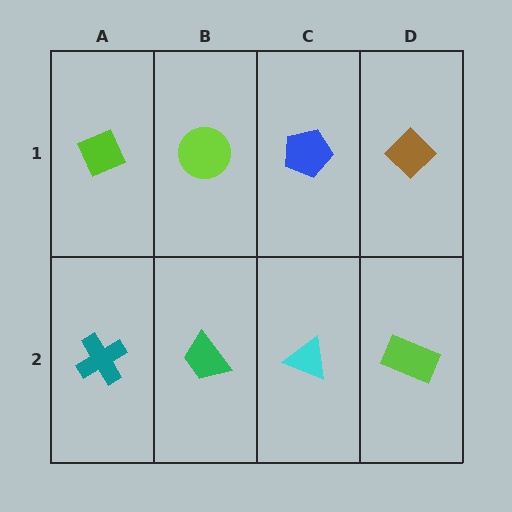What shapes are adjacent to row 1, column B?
A green trapezoid (row 2, column B), a lime diamond (row 1, column A), a blue pentagon (row 1, column C).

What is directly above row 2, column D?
A brown diamond.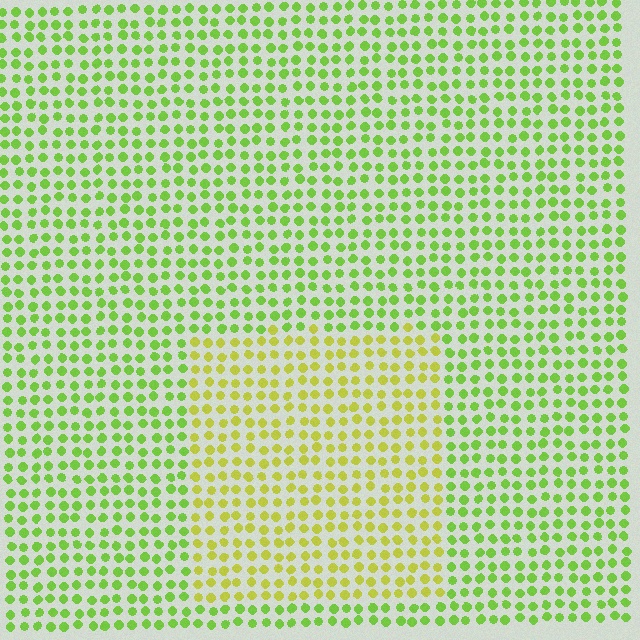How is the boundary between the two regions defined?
The boundary is defined purely by a slight shift in hue (about 32 degrees). Spacing, size, and orientation are identical on both sides.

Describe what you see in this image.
The image is filled with small lime elements in a uniform arrangement. A rectangle-shaped region is visible where the elements are tinted to a slightly different hue, forming a subtle color boundary.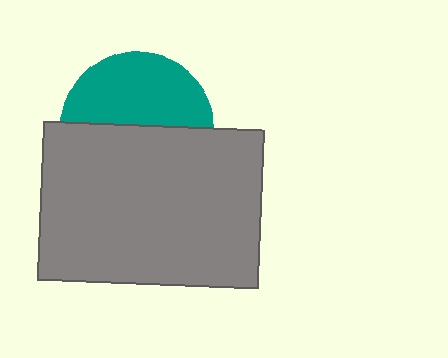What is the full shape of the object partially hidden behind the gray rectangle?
The partially hidden object is a teal circle.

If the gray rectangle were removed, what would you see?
You would see the complete teal circle.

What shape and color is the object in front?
The object in front is a gray rectangle.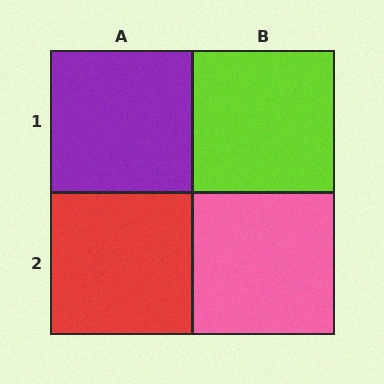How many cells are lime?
1 cell is lime.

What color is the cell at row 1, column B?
Lime.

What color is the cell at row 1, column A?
Purple.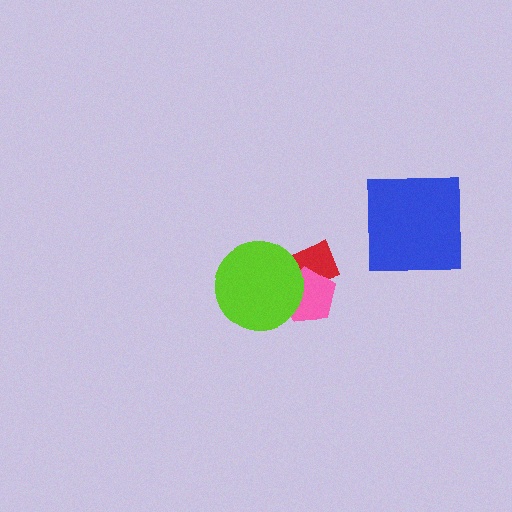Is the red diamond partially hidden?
Yes, it is partially covered by another shape.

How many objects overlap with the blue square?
0 objects overlap with the blue square.